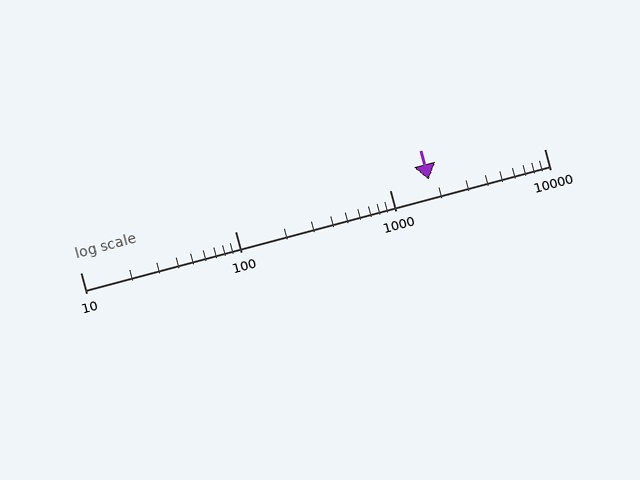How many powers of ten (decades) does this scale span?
The scale spans 3 decades, from 10 to 10000.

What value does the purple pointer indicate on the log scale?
The pointer indicates approximately 1800.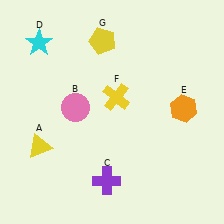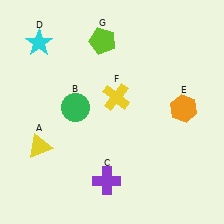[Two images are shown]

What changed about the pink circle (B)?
In Image 1, B is pink. In Image 2, it changed to green.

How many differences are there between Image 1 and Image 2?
There are 2 differences between the two images.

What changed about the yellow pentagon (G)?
In Image 1, G is yellow. In Image 2, it changed to lime.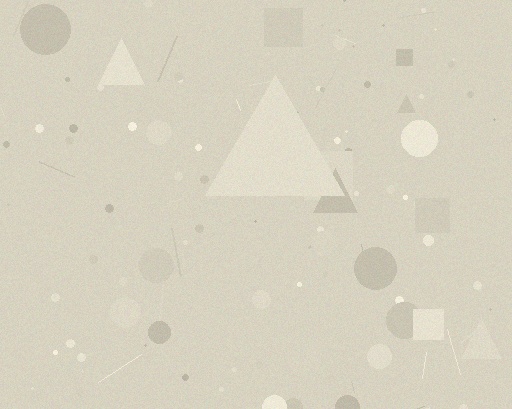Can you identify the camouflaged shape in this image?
The camouflaged shape is a triangle.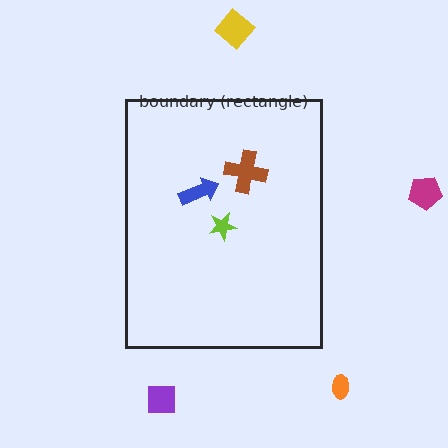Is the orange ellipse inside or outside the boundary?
Outside.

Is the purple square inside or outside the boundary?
Outside.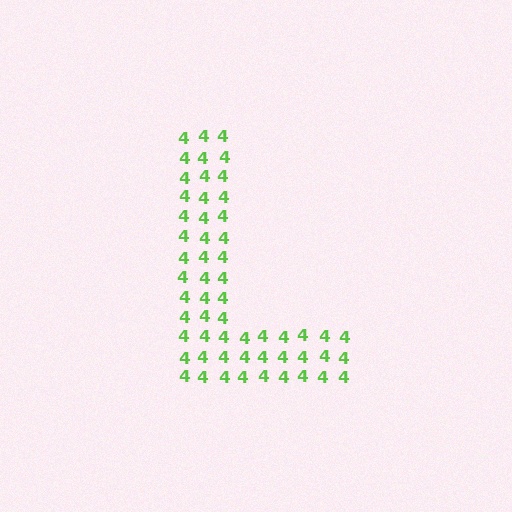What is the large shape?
The large shape is the letter L.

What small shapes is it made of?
It is made of small digit 4's.